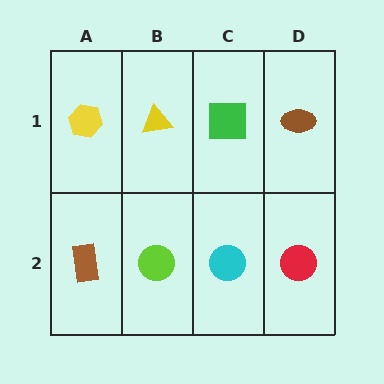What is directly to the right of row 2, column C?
A red circle.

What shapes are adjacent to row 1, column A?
A brown rectangle (row 2, column A), a yellow triangle (row 1, column B).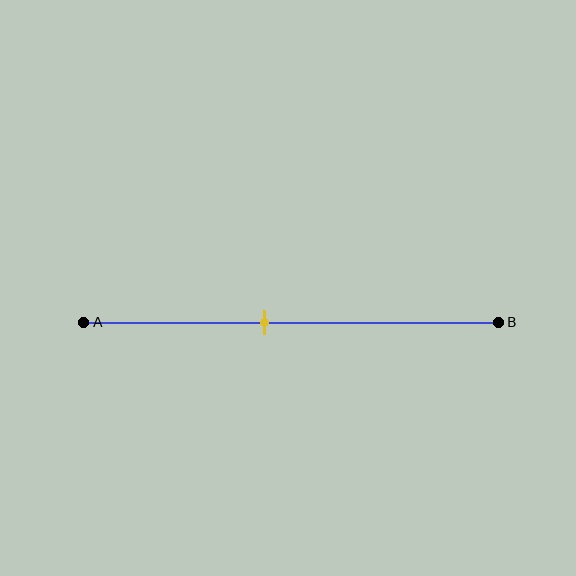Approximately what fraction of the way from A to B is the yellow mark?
The yellow mark is approximately 45% of the way from A to B.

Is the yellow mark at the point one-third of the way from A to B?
No, the mark is at about 45% from A, not at the 33% one-third point.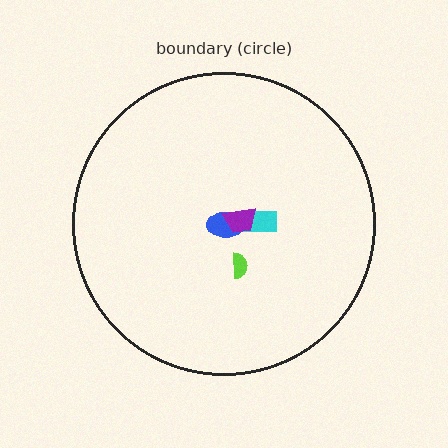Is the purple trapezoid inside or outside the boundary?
Inside.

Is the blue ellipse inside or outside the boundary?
Inside.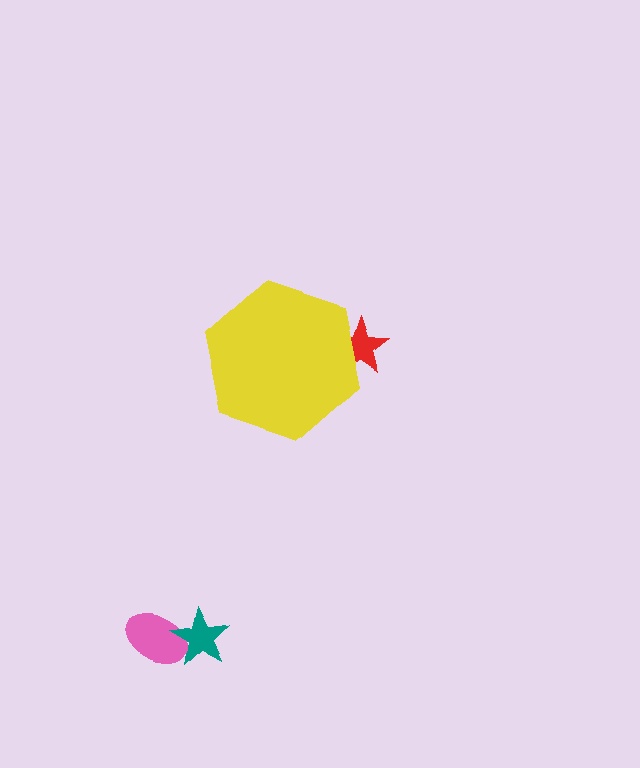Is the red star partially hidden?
Yes, the red star is partially hidden behind the yellow hexagon.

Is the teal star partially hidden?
No, the teal star is fully visible.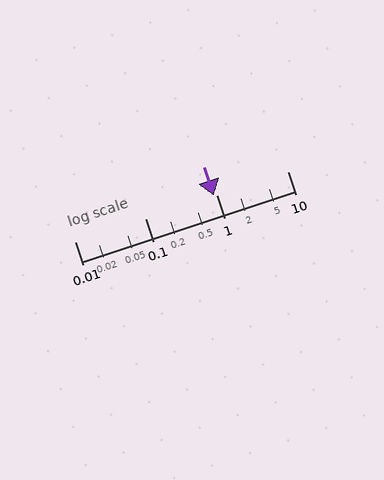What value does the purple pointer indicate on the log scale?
The pointer indicates approximately 0.93.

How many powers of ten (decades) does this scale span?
The scale spans 3 decades, from 0.01 to 10.